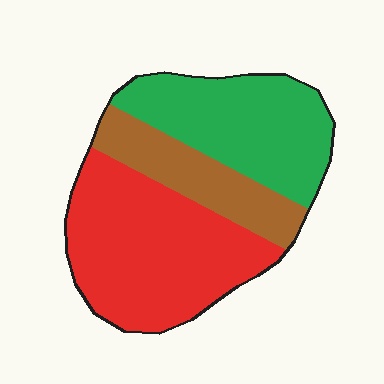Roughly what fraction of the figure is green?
Green takes up about one third (1/3) of the figure.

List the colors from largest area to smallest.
From largest to smallest: red, green, brown.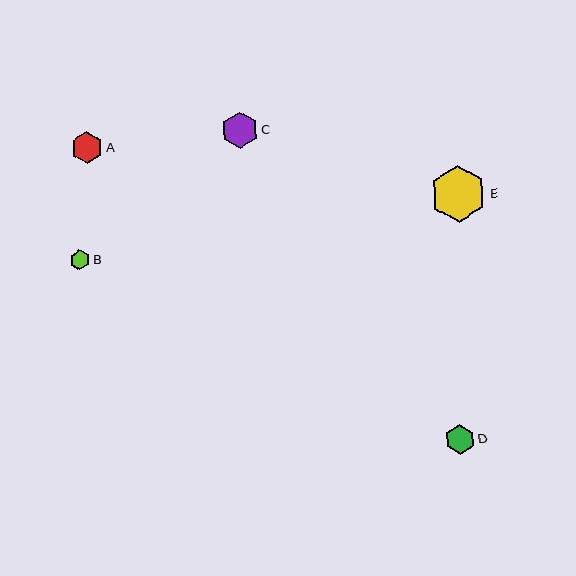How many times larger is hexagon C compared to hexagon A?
Hexagon C is approximately 1.2 times the size of hexagon A.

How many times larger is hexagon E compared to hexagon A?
Hexagon E is approximately 1.8 times the size of hexagon A.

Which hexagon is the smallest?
Hexagon B is the smallest with a size of approximately 20 pixels.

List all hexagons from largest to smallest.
From largest to smallest: E, C, A, D, B.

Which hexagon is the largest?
Hexagon E is the largest with a size of approximately 56 pixels.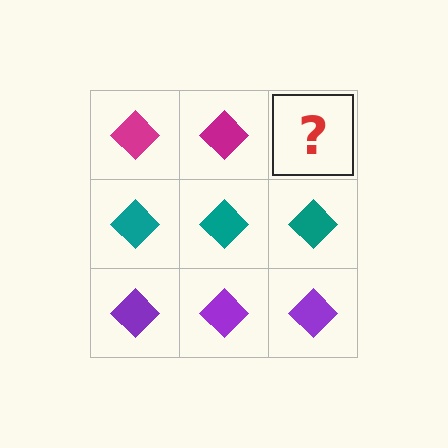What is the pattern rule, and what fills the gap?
The rule is that each row has a consistent color. The gap should be filled with a magenta diamond.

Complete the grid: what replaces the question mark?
The question mark should be replaced with a magenta diamond.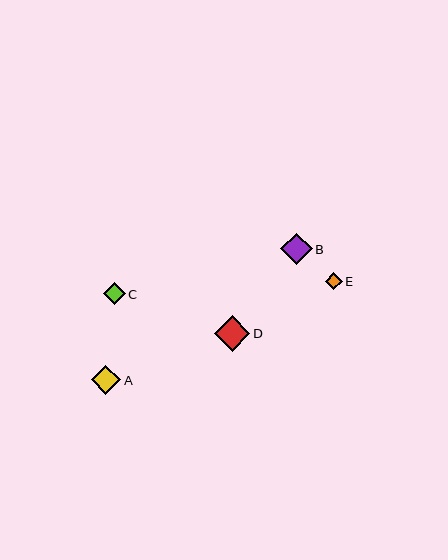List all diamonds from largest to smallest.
From largest to smallest: D, B, A, C, E.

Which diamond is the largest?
Diamond D is the largest with a size of approximately 36 pixels.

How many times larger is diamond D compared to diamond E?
Diamond D is approximately 2.1 times the size of diamond E.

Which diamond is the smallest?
Diamond E is the smallest with a size of approximately 17 pixels.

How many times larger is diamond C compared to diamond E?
Diamond C is approximately 1.3 times the size of diamond E.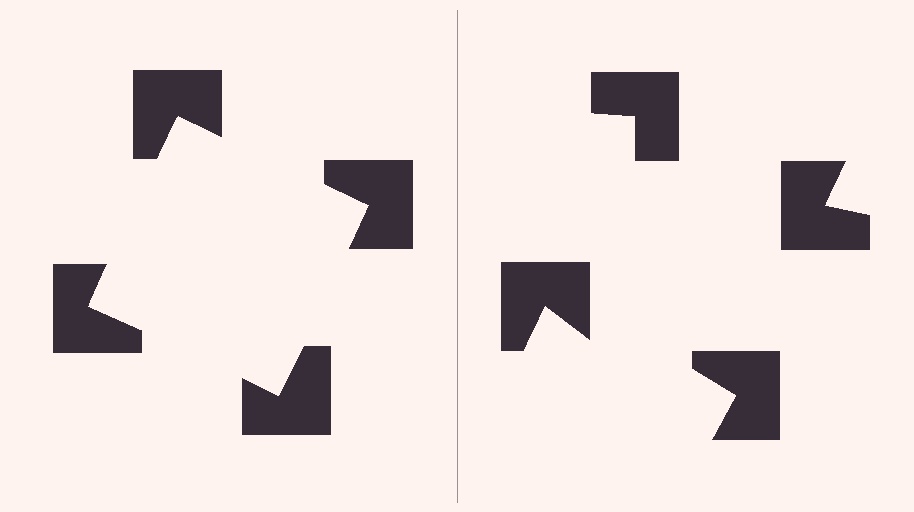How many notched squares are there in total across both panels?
8 — 4 on each side.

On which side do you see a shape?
An illusory square appears on the left side. On the right side the wedge cuts are rotated, so no coherent shape forms.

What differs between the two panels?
The notched squares are positioned identically on both sides; only the wedge orientations differ. On the left they align to a square; on the right they are misaligned.